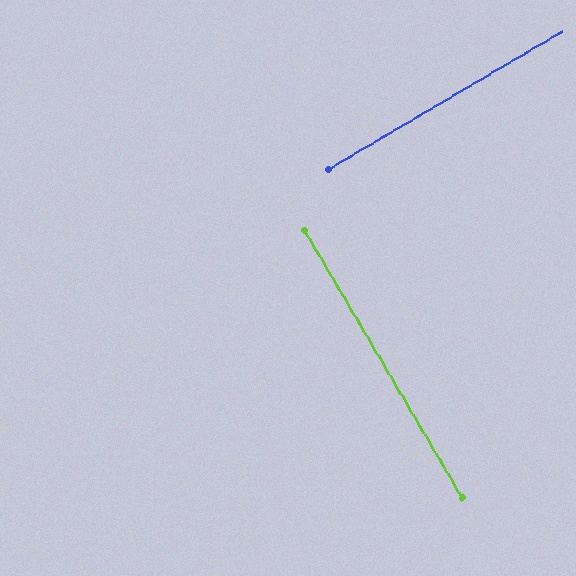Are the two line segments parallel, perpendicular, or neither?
Perpendicular — they meet at approximately 90°.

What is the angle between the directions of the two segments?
Approximately 90 degrees.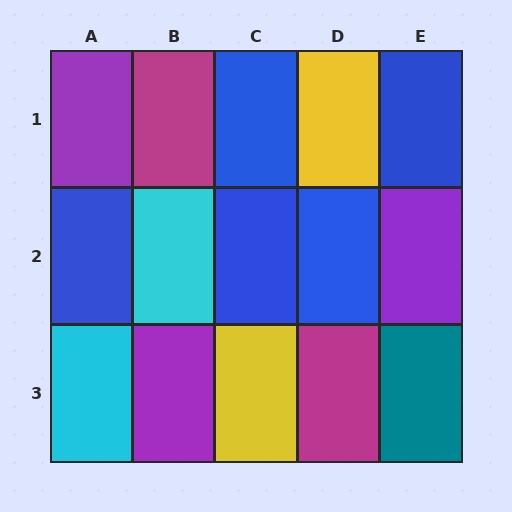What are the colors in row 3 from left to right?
Cyan, purple, yellow, magenta, teal.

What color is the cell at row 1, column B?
Magenta.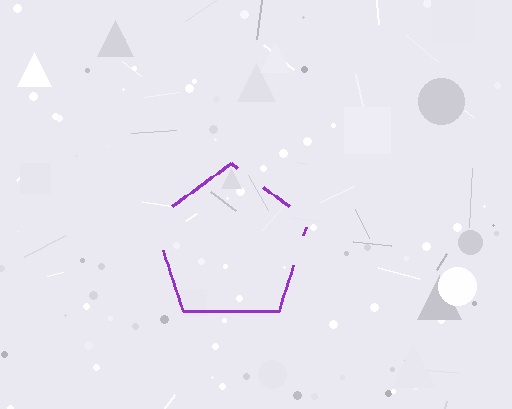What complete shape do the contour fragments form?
The contour fragments form a pentagon.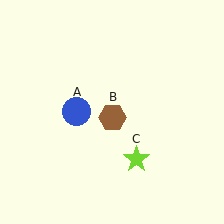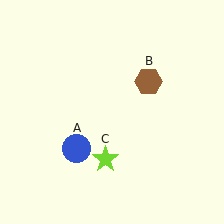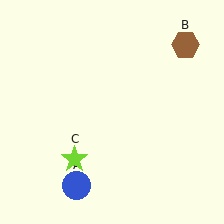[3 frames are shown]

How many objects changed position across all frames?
3 objects changed position: blue circle (object A), brown hexagon (object B), lime star (object C).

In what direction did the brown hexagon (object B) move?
The brown hexagon (object B) moved up and to the right.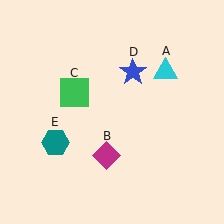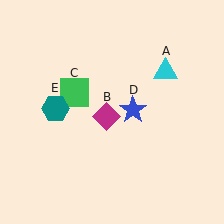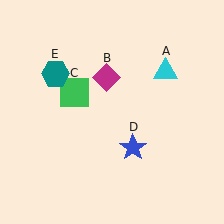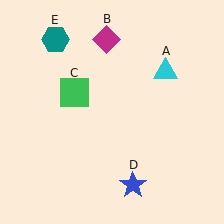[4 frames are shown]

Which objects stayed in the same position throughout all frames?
Cyan triangle (object A) and green square (object C) remained stationary.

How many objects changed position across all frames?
3 objects changed position: magenta diamond (object B), blue star (object D), teal hexagon (object E).